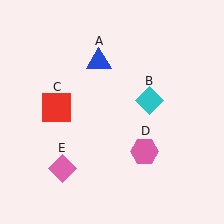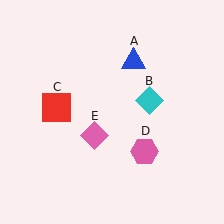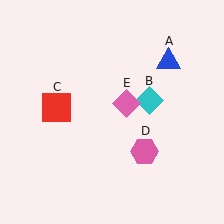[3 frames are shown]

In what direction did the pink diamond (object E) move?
The pink diamond (object E) moved up and to the right.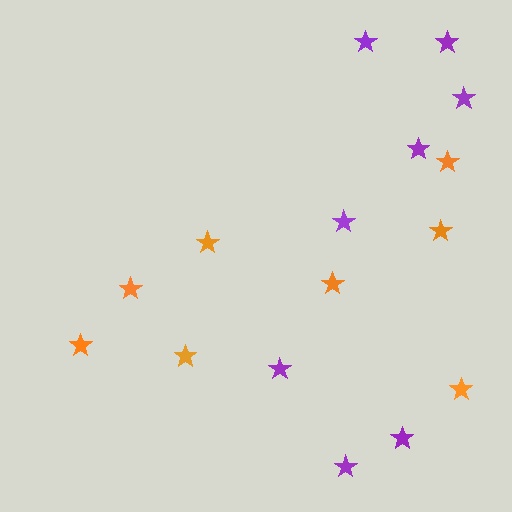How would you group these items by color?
There are 2 groups: one group of orange stars (8) and one group of purple stars (8).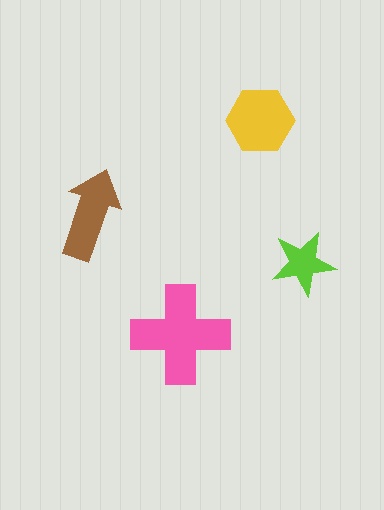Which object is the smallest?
The lime star.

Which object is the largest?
The pink cross.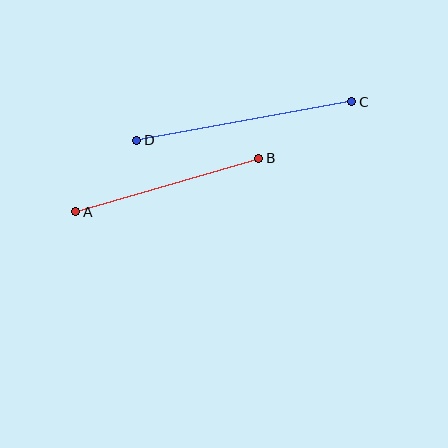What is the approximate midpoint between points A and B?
The midpoint is at approximately (167, 185) pixels.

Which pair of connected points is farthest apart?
Points C and D are farthest apart.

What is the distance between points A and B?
The distance is approximately 190 pixels.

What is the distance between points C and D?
The distance is approximately 218 pixels.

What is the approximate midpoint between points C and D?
The midpoint is at approximately (244, 121) pixels.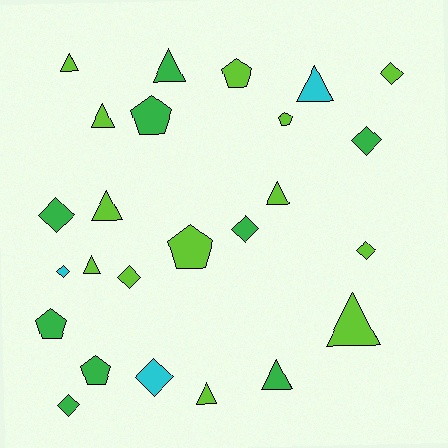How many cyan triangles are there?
There is 1 cyan triangle.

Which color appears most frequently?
Lime, with 13 objects.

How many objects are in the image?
There are 25 objects.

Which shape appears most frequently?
Triangle, with 10 objects.